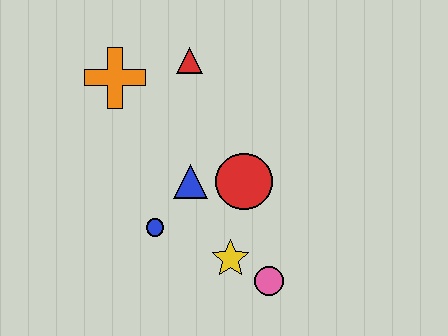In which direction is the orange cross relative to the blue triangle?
The orange cross is above the blue triangle.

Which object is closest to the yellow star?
The pink circle is closest to the yellow star.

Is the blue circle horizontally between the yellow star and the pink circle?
No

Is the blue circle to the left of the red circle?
Yes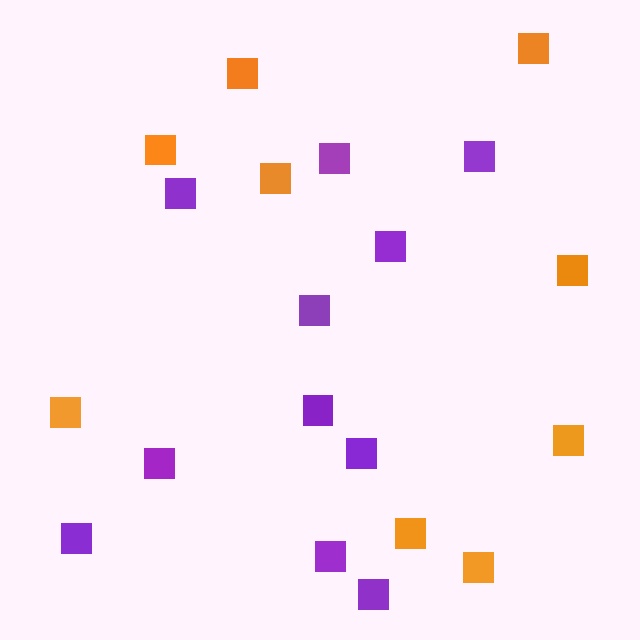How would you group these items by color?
There are 2 groups: one group of orange squares (9) and one group of purple squares (11).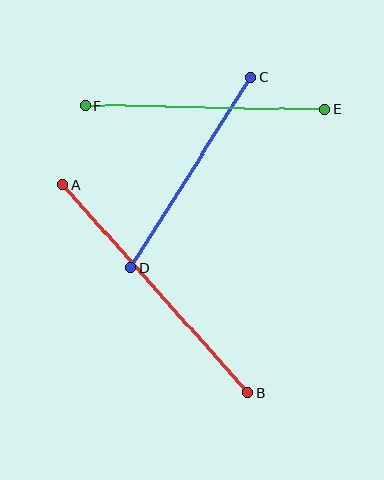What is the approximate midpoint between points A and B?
The midpoint is at approximately (155, 289) pixels.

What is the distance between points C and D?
The distance is approximately 226 pixels.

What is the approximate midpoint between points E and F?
The midpoint is at approximately (205, 108) pixels.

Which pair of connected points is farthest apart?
Points A and B are farthest apart.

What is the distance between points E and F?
The distance is approximately 240 pixels.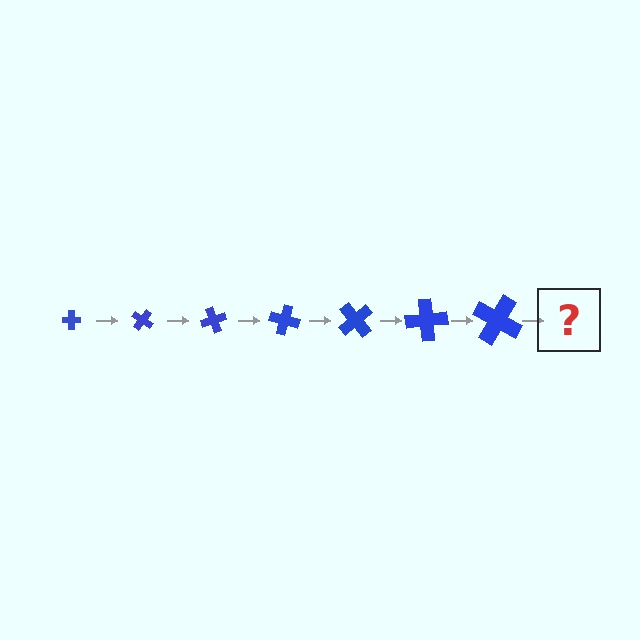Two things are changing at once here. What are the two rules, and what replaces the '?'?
The two rules are that the cross grows larger each step and it rotates 35 degrees each step. The '?' should be a cross, larger than the previous one and rotated 245 degrees from the start.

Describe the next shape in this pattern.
It should be a cross, larger than the previous one and rotated 245 degrees from the start.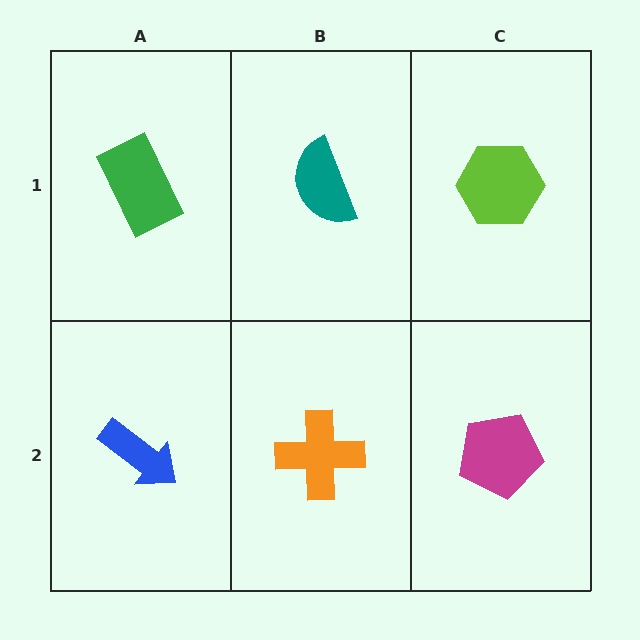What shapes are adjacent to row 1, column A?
A blue arrow (row 2, column A), a teal semicircle (row 1, column B).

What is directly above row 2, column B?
A teal semicircle.